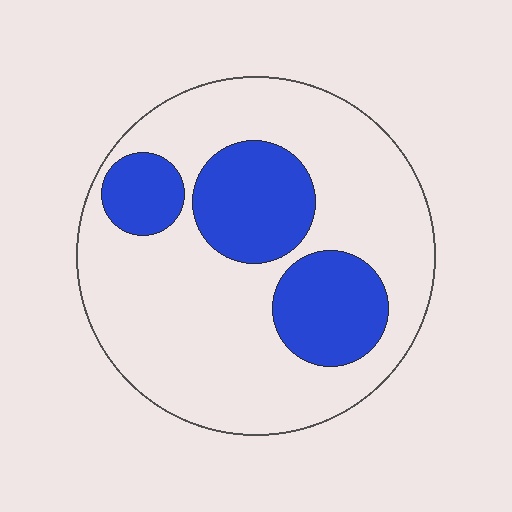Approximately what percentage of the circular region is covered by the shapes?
Approximately 30%.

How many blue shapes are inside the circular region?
3.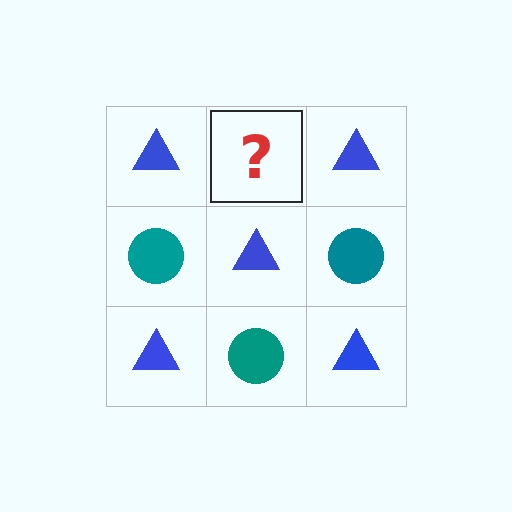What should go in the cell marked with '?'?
The missing cell should contain a teal circle.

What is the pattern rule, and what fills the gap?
The rule is that it alternates blue triangle and teal circle in a checkerboard pattern. The gap should be filled with a teal circle.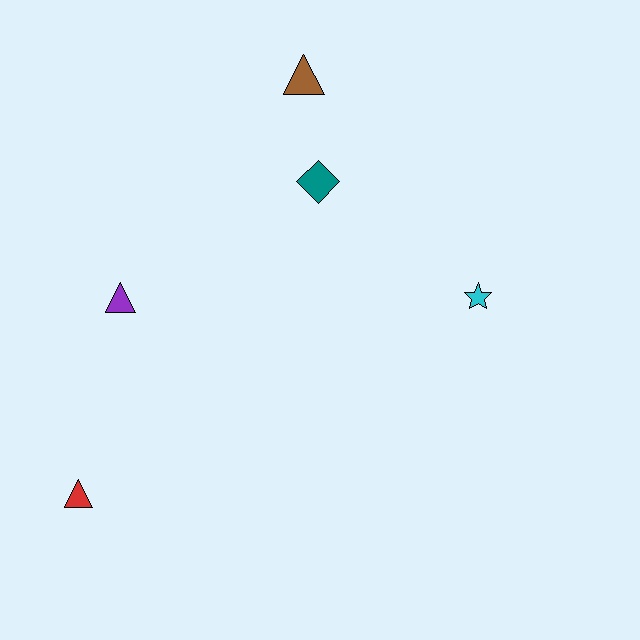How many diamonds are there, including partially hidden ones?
There is 1 diamond.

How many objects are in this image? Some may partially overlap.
There are 5 objects.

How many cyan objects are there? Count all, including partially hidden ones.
There is 1 cyan object.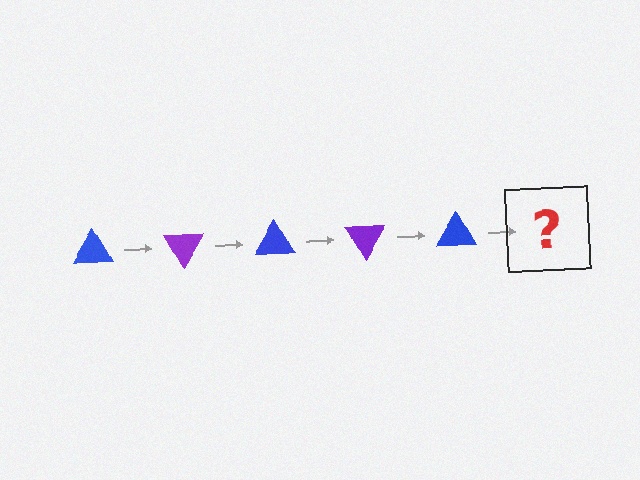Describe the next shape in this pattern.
It should be a purple triangle, rotated 300 degrees from the start.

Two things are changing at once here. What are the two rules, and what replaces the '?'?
The two rules are that it rotates 60 degrees each step and the color cycles through blue and purple. The '?' should be a purple triangle, rotated 300 degrees from the start.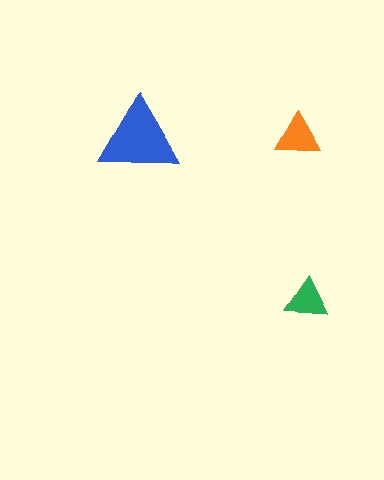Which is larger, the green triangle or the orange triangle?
The orange one.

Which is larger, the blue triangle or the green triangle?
The blue one.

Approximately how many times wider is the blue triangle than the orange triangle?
About 2 times wider.